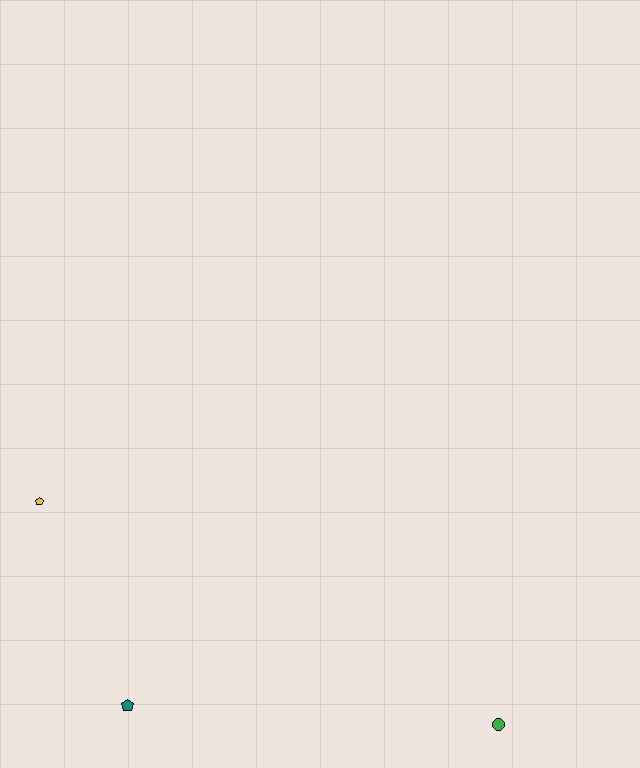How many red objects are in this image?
There are no red objects.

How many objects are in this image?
There are 3 objects.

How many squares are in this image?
There are no squares.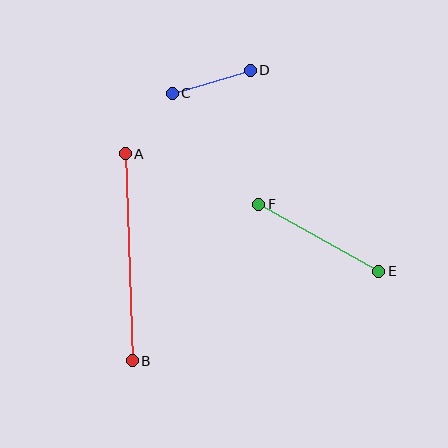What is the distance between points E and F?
The distance is approximately 137 pixels.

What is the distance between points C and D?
The distance is approximately 81 pixels.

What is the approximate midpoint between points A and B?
The midpoint is at approximately (129, 257) pixels.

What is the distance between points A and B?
The distance is approximately 207 pixels.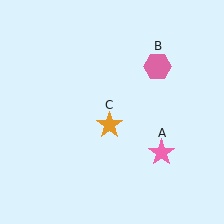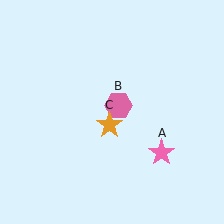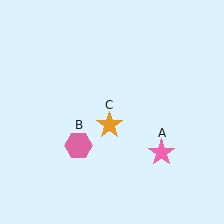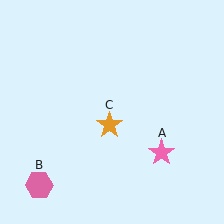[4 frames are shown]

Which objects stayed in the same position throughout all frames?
Pink star (object A) and orange star (object C) remained stationary.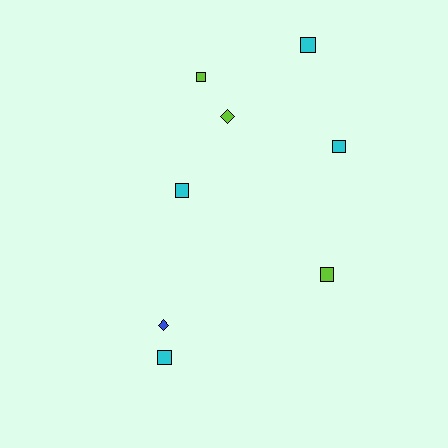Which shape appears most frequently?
Square, with 6 objects.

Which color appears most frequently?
Cyan, with 4 objects.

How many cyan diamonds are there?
There are no cyan diamonds.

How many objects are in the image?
There are 8 objects.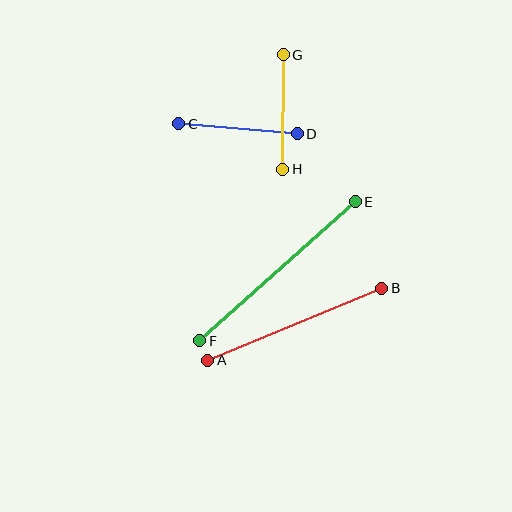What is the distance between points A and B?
The distance is approximately 188 pixels.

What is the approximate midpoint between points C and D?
The midpoint is at approximately (238, 129) pixels.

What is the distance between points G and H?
The distance is approximately 115 pixels.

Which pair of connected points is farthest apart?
Points E and F are farthest apart.